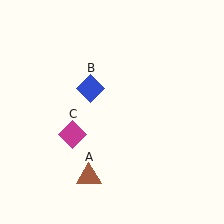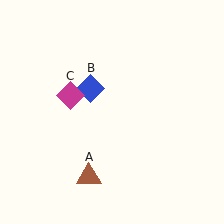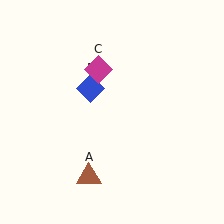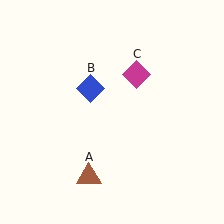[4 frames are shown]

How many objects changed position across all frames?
1 object changed position: magenta diamond (object C).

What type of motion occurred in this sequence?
The magenta diamond (object C) rotated clockwise around the center of the scene.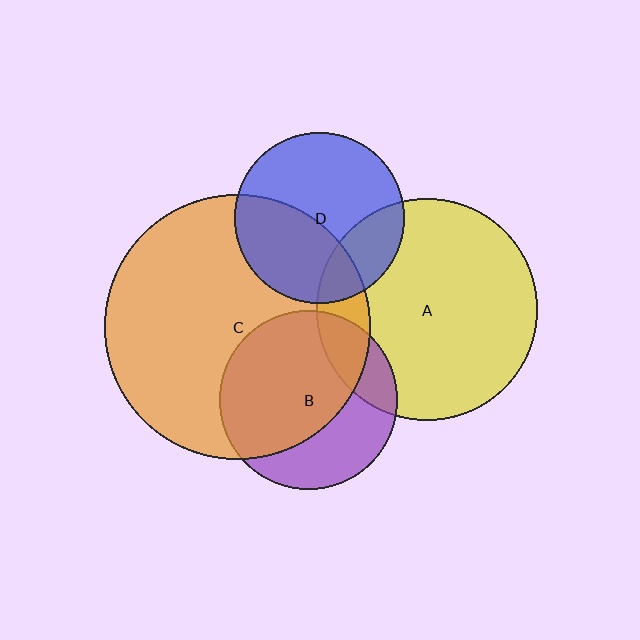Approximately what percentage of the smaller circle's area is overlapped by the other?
Approximately 20%.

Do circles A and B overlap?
Yes.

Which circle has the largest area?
Circle C (orange).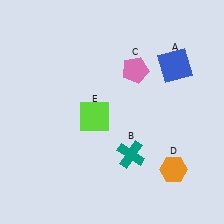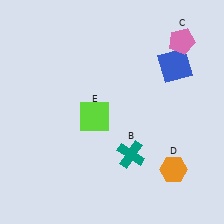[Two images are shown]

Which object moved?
The pink pentagon (C) moved right.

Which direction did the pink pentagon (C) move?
The pink pentagon (C) moved right.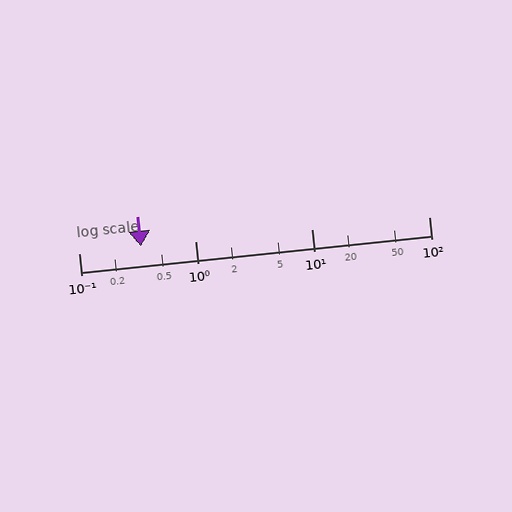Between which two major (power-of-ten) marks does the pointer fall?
The pointer is between 0.1 and 1.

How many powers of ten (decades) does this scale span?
The scale spans 3 decades, from 0.1 to 100.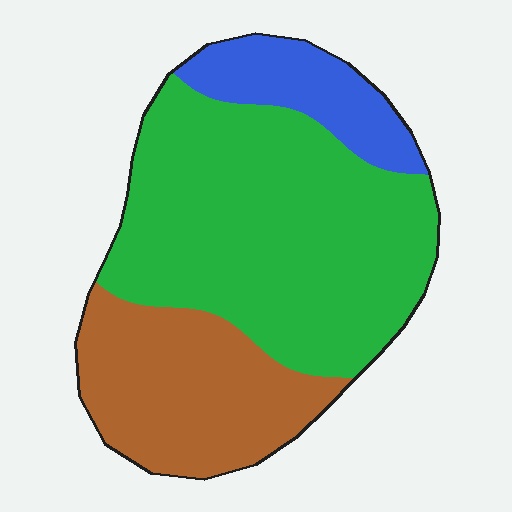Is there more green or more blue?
Green.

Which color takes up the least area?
Blue, at roughly 15%.